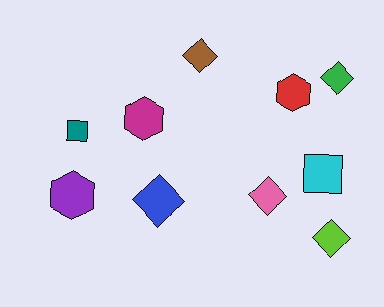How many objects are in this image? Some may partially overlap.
There are 10 objects.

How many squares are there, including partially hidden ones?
There are 2 squares.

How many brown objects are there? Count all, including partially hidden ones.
There is 1 brown object.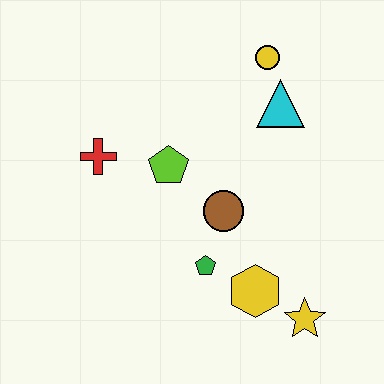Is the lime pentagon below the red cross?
Yes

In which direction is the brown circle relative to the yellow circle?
The brown circle is below the yellow circle.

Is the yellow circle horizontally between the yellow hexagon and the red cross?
No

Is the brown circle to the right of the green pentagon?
Yes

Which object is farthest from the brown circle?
The yellow circle is farthest from the brown circle.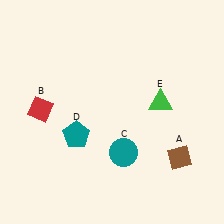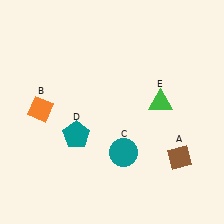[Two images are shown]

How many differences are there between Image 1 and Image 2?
There is 1 difference between the two images.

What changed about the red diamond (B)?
In Image 1, B is red. In Image 2, it changed to orange.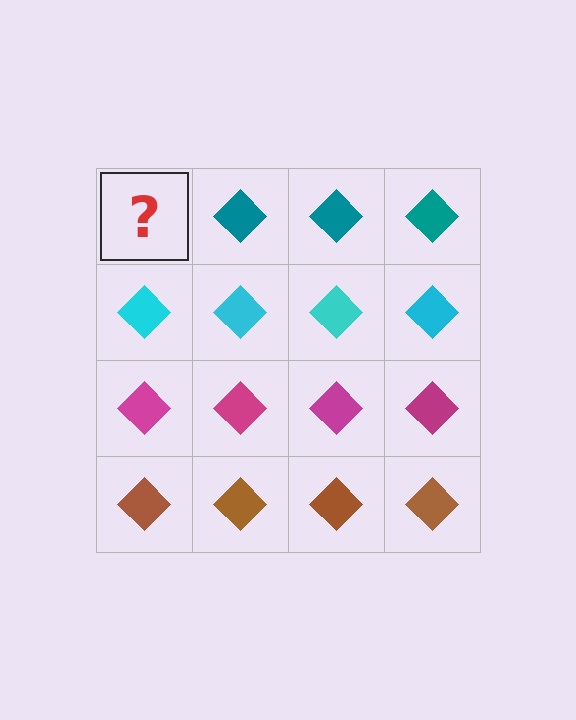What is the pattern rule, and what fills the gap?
The rule is that each row has a consistent color. The gap should be filled with a teal diamond.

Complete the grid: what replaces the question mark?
The question mark should be replaced with a teal diamond.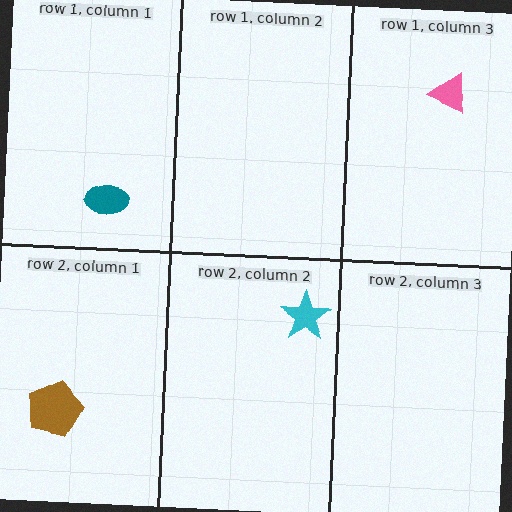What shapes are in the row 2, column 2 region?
The cyan star.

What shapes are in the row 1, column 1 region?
The teal ellipse.